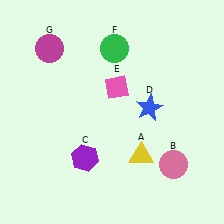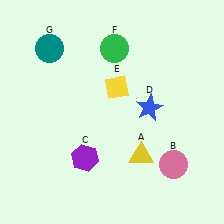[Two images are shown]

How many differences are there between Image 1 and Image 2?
There are 2 differences between the two images.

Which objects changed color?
E changed from pink to yellow. G changed from magenta to teal.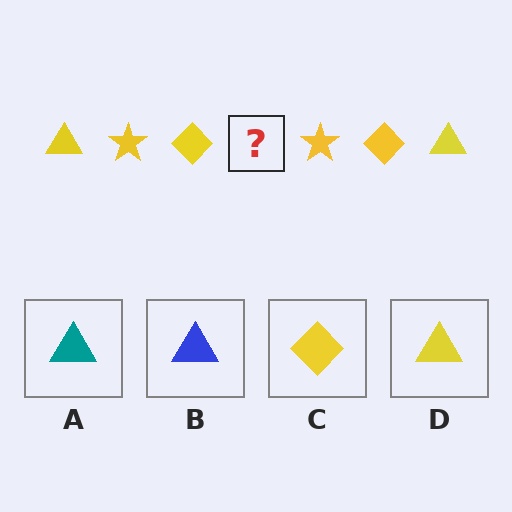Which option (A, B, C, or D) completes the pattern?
D.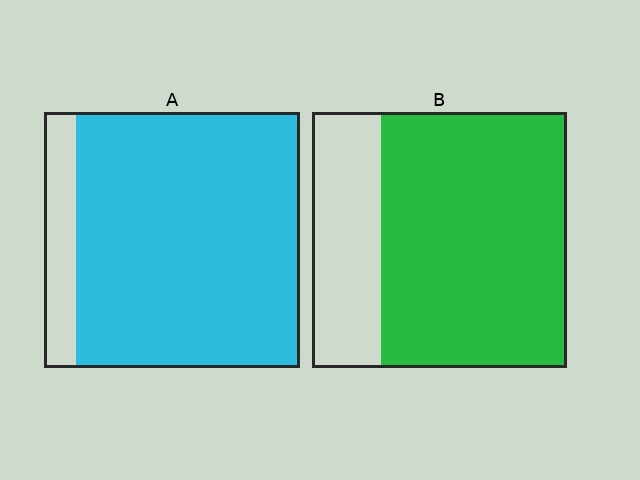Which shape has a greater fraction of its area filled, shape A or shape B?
Shape A.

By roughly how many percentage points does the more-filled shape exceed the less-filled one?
By roughly 15 percentage points (A over B).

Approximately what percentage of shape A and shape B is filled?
A is approximately 90% and B is approximately 75%.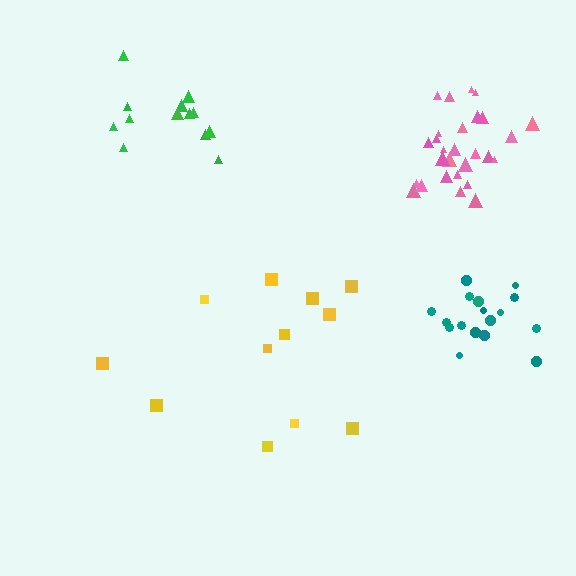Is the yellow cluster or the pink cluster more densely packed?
Pink.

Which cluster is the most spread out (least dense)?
Yellow.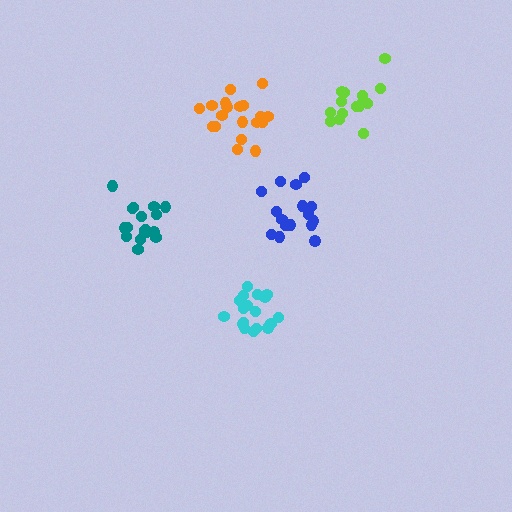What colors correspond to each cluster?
The clusters are colored: teal, blue, orange, cyan, lime.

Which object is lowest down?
The cyan cluster is bottommost.